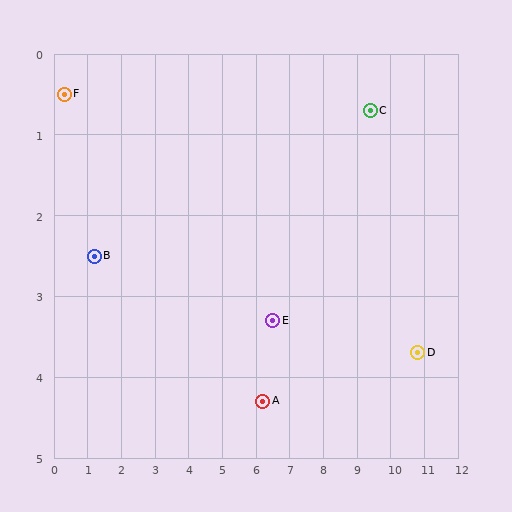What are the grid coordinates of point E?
Point E is at approximately (6.5, 3.3).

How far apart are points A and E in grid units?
Points A and E are about 1.0 grid units apart.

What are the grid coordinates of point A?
Point A is at approximately (6.2, 4.3).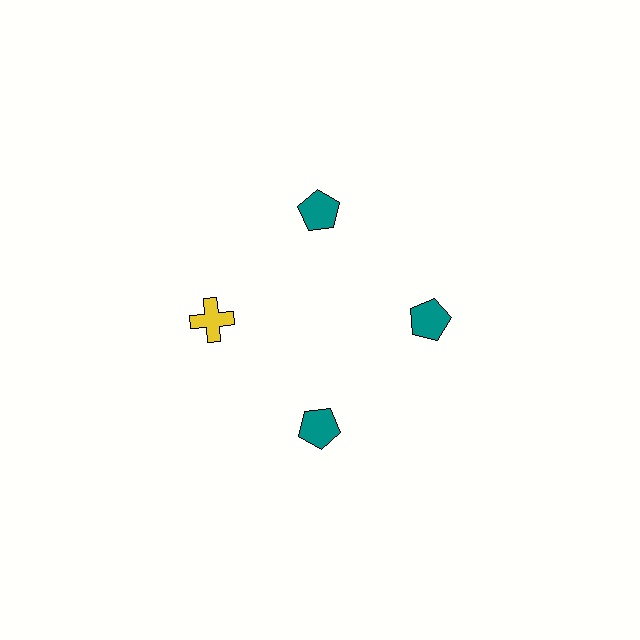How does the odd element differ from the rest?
It differs in both color (yellow instead of teal) and shape (cross instead of pentagon).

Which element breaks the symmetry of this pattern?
The yellow cross at roughly the 9 o'clock position breaks the symmetry. All other shapes are teal pentagons.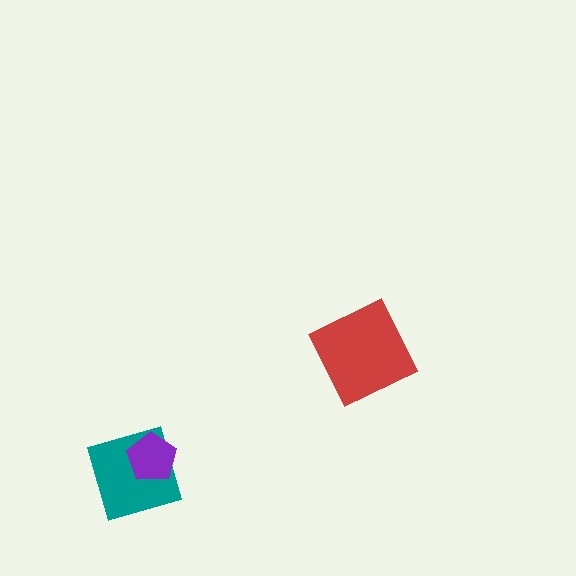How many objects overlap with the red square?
0 objects overlap with the red square.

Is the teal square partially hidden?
Yes, it is partially covered by another shape.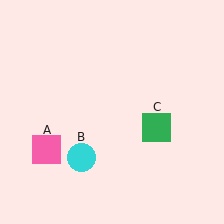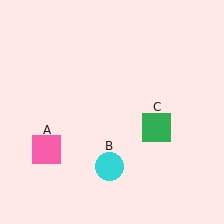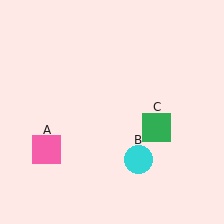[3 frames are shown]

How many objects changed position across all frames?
1 object changed position: cyan circle (object B).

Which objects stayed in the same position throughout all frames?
Pink square (object A) and green square (object C) remained stationary.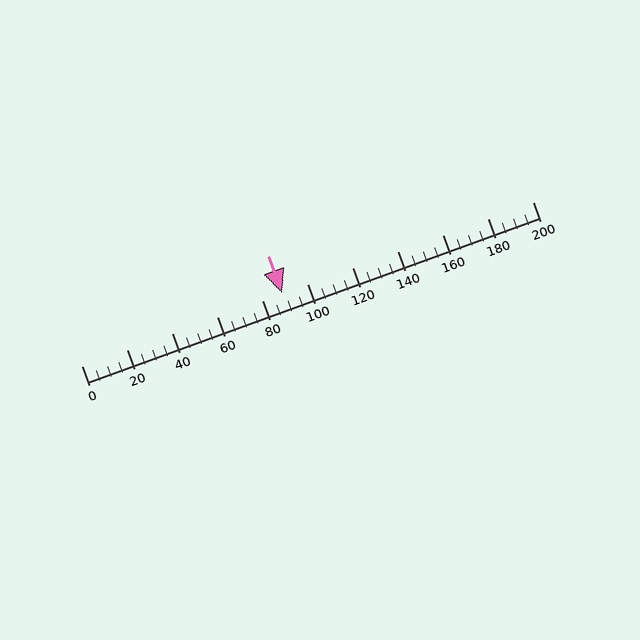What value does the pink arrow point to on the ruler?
The pink arrow points to approximately 89.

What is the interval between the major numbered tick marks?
The major tick marks are spaced 20 units apart.